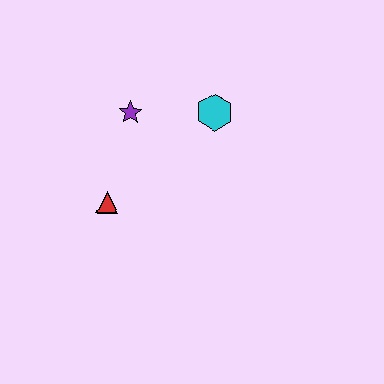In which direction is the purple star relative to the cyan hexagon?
The purple star is to the left of the cyan hexagon.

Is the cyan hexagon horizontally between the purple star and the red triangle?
No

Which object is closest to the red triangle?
The purple star is closest to the red triangle.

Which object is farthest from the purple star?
The red triangle is farthest from the purple star.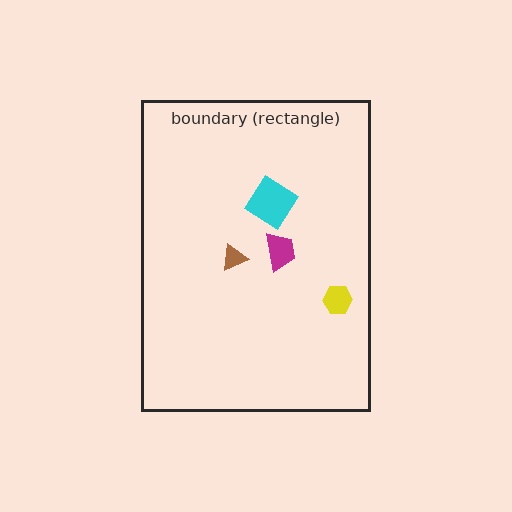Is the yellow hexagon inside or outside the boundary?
Inside.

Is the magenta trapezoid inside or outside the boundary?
Inside.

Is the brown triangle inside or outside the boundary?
Inside.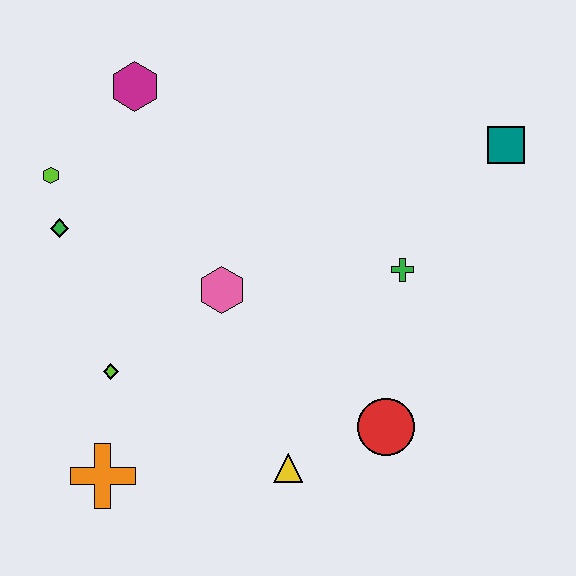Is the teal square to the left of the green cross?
No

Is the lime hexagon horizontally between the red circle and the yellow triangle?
No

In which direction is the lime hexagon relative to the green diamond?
The lime hexagon is above the green diamond.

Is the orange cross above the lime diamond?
No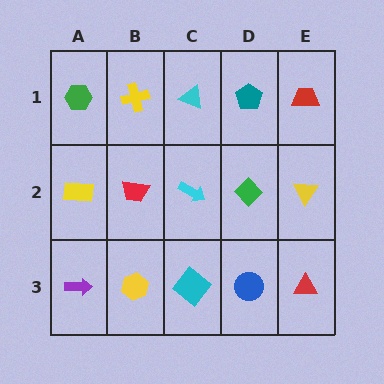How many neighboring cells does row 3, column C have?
3.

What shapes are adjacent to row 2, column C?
A cyan triangle (row 1, column C), a cyan diamond (row 3, column C), a red trapezoid (row 2, column B), a green diamond (row 2, column D).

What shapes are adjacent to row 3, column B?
A red trapezoid (row 2, column B), a purple arrow (row 3, column A), a cyan diamond (row 3, column C).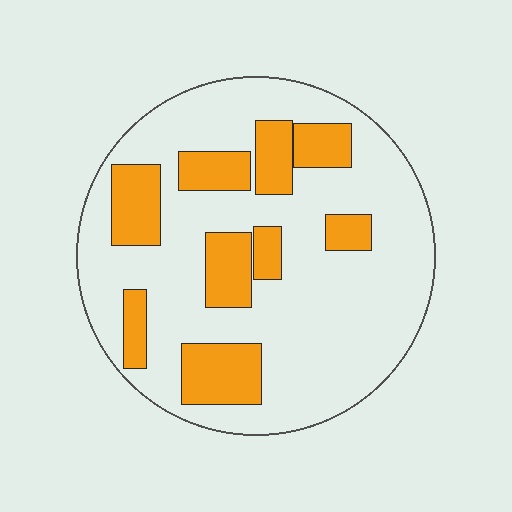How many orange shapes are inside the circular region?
9.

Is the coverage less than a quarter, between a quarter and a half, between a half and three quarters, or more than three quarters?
Between a quarter and a half.